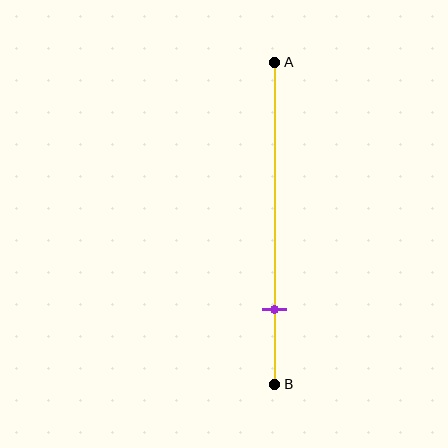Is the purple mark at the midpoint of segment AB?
No, the mark is at about 75% from A, not at the 50% midpoint.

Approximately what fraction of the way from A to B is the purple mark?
The purple mark is approximately 75% of the way from A to B.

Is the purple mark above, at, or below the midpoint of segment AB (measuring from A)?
The purple mark is below the midpoint of segment AB.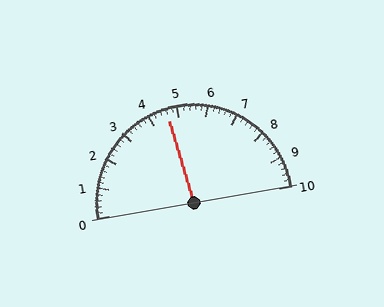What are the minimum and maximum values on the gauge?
The gauge ranges from 0 to 10.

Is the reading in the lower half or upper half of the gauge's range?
The reading is in the lower half of the range (0 to 10).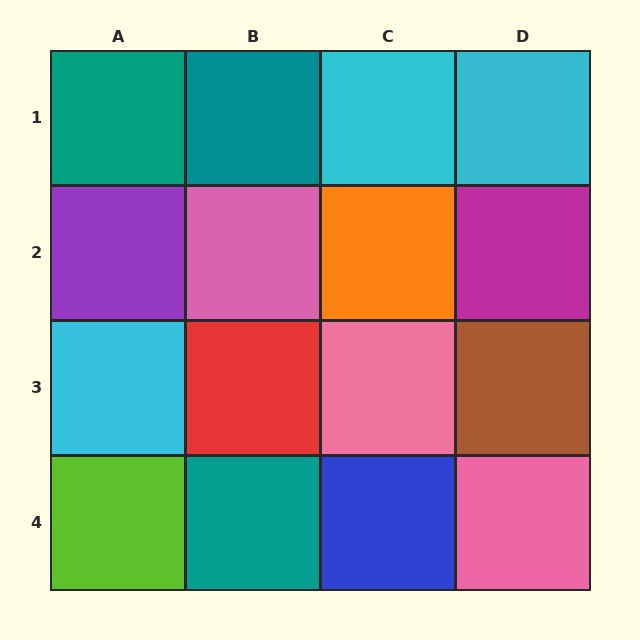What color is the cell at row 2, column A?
Purple.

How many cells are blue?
1 cell is blue.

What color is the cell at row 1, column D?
Cyan.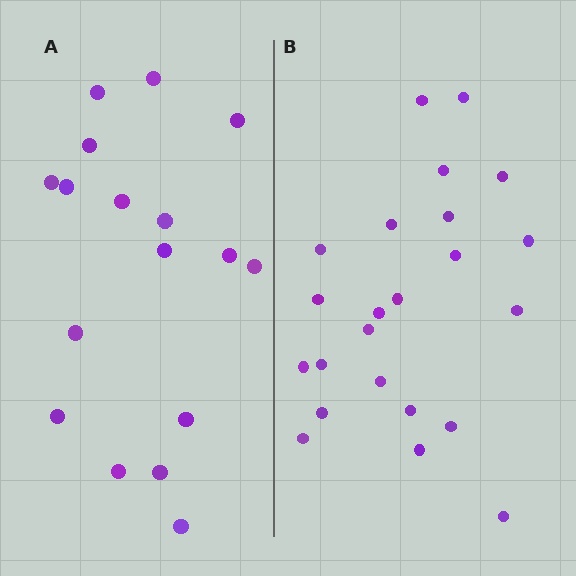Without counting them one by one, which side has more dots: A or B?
Region B (the right region) has more dots.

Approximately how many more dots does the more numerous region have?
Region B has about 6 more dots than region A.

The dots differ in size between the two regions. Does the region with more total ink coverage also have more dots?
No. Region A has more total ink coverage because its dots are larger, but region B actually contains more individual dots. Total area can be misleading — the number of items is what matters here.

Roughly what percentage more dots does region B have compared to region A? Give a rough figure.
About 35% more.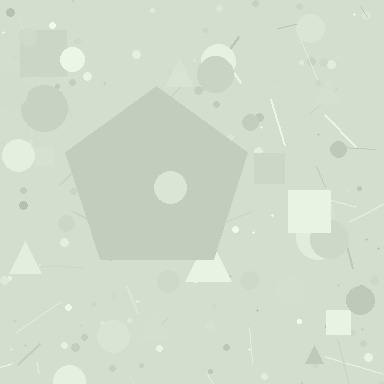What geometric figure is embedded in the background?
A pentagon is embedded in the background.